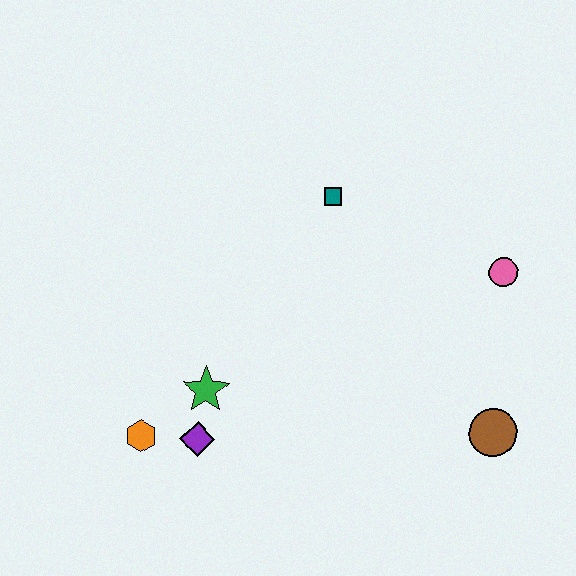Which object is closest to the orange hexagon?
The purple diamond is closest to the orange hexagon.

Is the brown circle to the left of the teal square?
No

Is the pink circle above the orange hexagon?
Yes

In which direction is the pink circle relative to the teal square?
The pink circle is to the right of the teal square.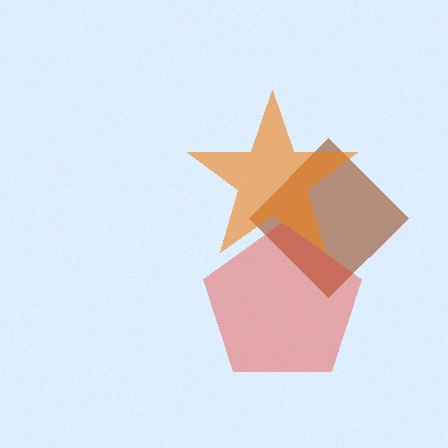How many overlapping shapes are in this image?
There are 3 overlapping shapes in the image.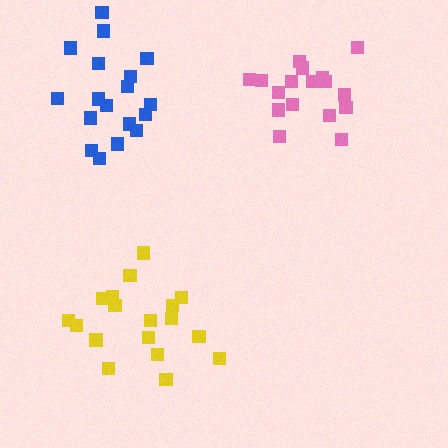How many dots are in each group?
Group 1: 18 dots, Group 2: 19 dots, Group 3: 17 dots (54 total).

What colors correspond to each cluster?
The clusters are colored: blue, yellow, pink.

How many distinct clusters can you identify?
There are 3 distinct clusters.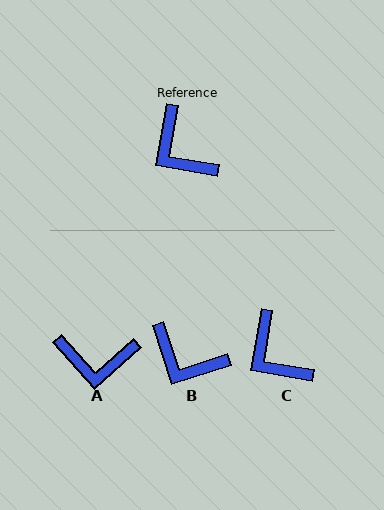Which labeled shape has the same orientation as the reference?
C.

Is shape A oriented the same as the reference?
No, it is off by about 51 degrees.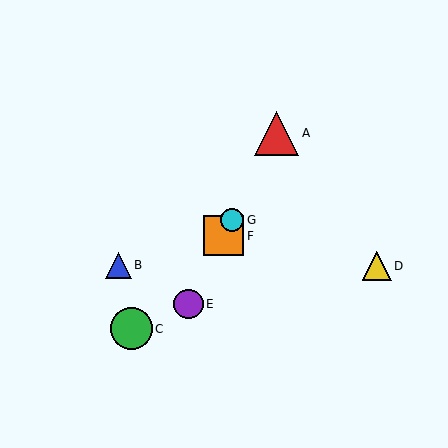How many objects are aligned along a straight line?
4 objects (A, E, F, G) are aligned along a straight line.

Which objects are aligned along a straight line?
Objects A, E, F, G are aligned along a straight line.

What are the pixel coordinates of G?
Object G is at (232, 220).